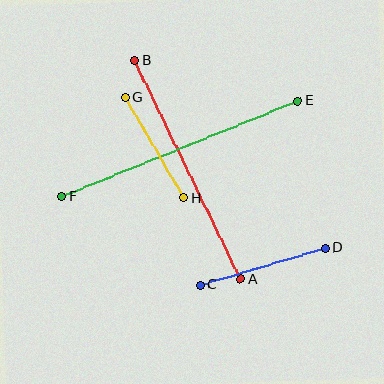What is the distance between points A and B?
The distance is approximately 243 pixels.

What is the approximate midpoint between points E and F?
The midpoint is at approximately (180, 149) pixels.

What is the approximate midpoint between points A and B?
The midpoint is at approximately (188, 170) pixels.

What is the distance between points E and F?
The distance is approximately 255 pixels.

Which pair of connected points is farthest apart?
Points E and F are farthest apart.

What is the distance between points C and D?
The distance is approximately 130 pixels.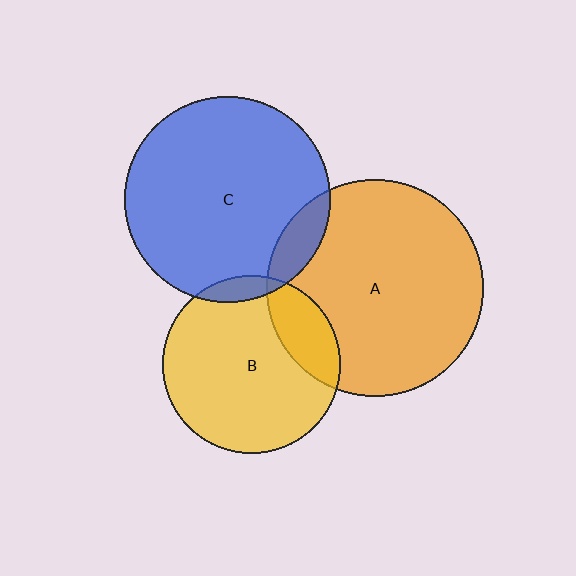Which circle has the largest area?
Circle A (orange).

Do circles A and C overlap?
Yes.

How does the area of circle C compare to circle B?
Approximately 1.3 times.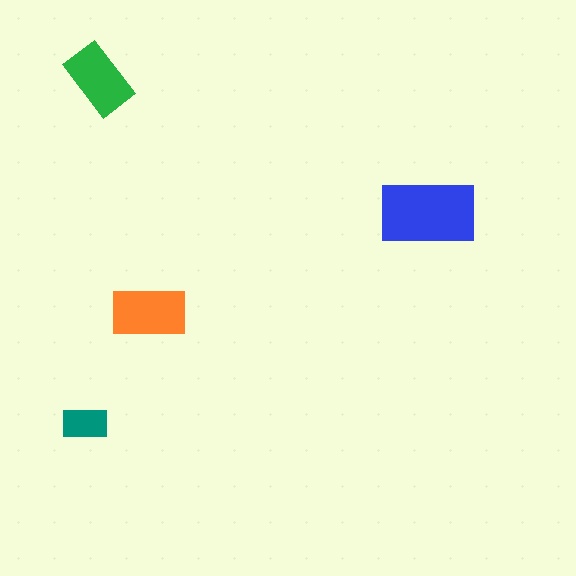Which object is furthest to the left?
The teal rectangle is leftmost.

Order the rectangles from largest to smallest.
the blue one, the orange one, the green one, the teal one.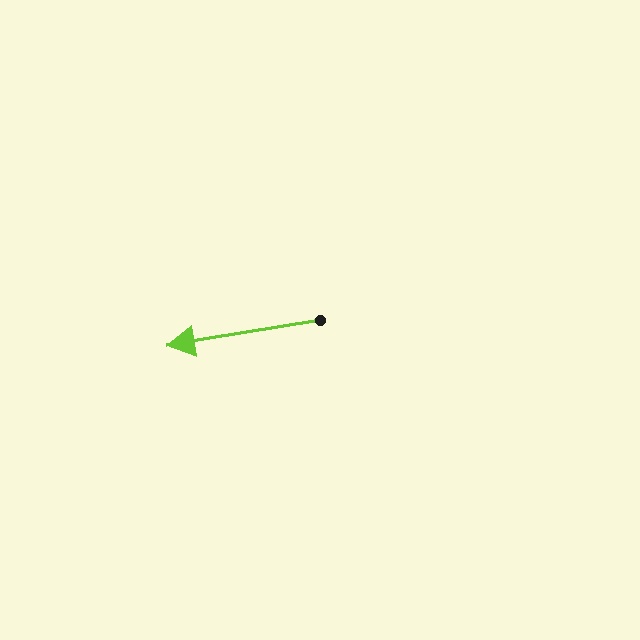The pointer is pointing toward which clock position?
Roughly 9 o'clock.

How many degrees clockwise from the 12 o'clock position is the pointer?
Approximately 261 degrees.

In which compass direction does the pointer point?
West.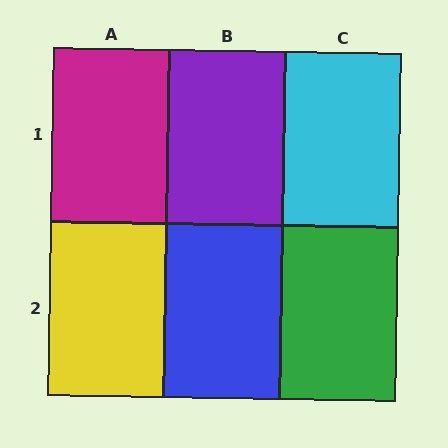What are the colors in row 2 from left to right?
Yellow, blue, green.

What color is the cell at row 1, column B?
Purple.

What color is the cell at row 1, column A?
Magenta.